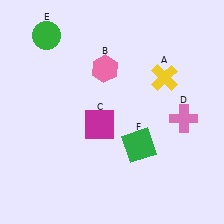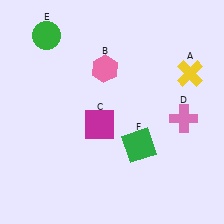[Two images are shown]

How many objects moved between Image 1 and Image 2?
1 object moved between the two images.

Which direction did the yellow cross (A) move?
The yellow cross (A) moved right.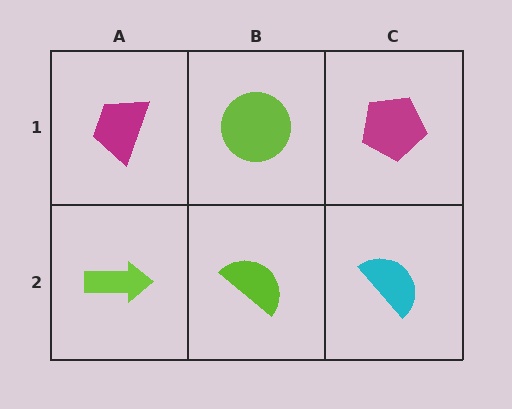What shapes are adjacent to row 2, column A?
A magenta trapezoid (row 1, column A), a lime semicircle (row 2, column B).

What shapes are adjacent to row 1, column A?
A lime arrow (row 2, column A), a lime circle (row 1, column B).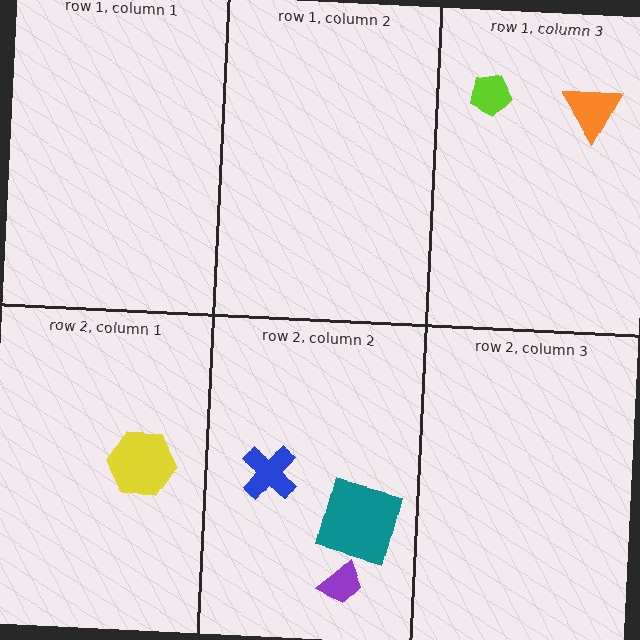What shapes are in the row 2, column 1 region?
The yellow hexagon.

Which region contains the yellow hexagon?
The row 2, column 1 region.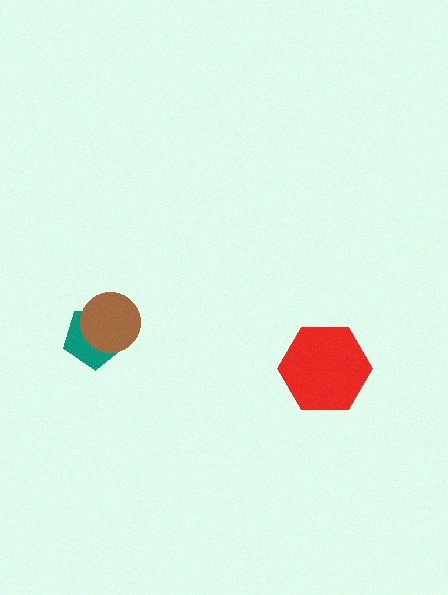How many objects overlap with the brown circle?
1 object overlaps with the brown circle.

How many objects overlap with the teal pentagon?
1 object overlaps with the teal pentagon.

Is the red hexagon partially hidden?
No, no other shape covers it.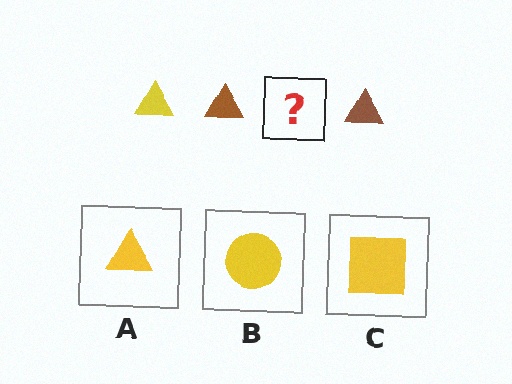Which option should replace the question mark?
Option A.